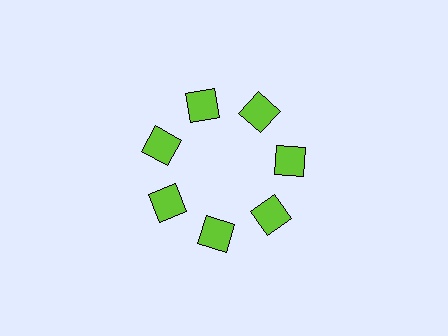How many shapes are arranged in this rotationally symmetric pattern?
There are 7 shapes, arranged in 7 groups of 1.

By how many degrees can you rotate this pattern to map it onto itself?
The pattern maps onto itself every 51 degrees of rotation.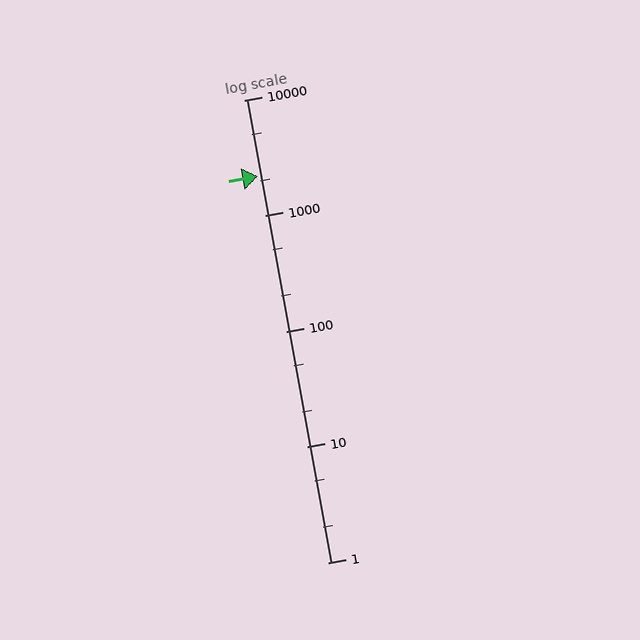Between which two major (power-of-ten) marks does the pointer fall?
The pointer is between 1000 and 10000.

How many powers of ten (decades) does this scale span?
The scale spans 4 decades, from 1 to 10000.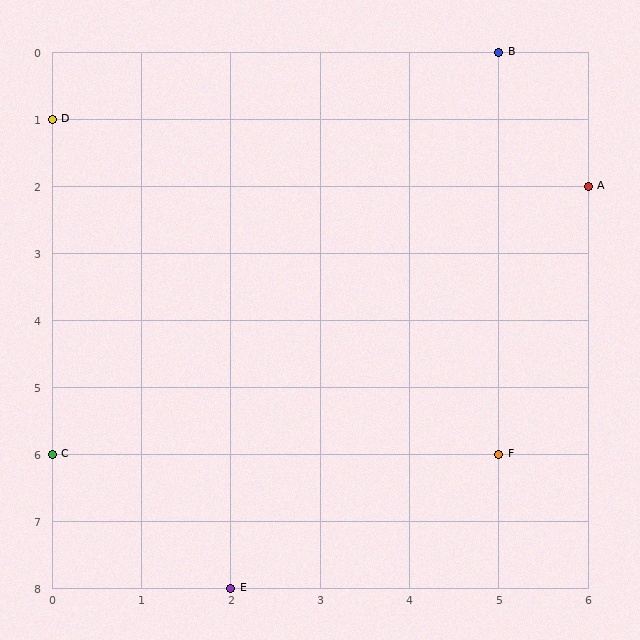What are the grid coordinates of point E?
Point E is at grid coordinates (2, 8).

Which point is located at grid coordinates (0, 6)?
Point C is at (0, 6).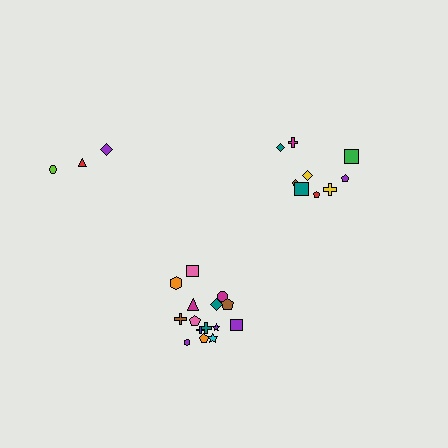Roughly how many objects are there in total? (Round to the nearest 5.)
Roughly 30 objects in total.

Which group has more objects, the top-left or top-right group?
The top-right group.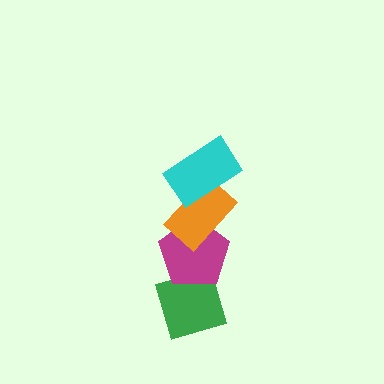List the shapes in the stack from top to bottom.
From top to bottom: the cyan rectangle, the orange rectangle, the magenta pentagon, the green diamond.